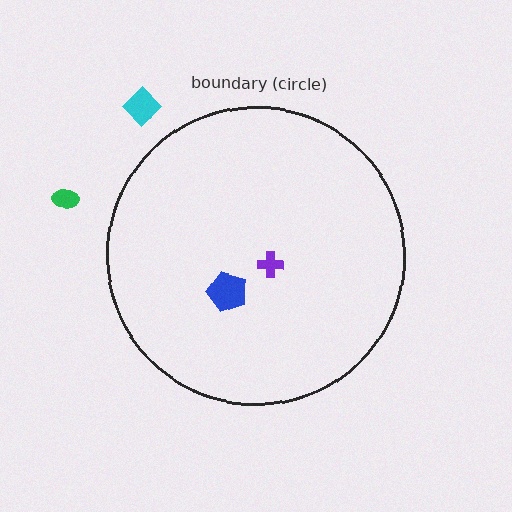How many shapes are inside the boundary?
2 inside, 2 outside.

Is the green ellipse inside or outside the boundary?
Outside.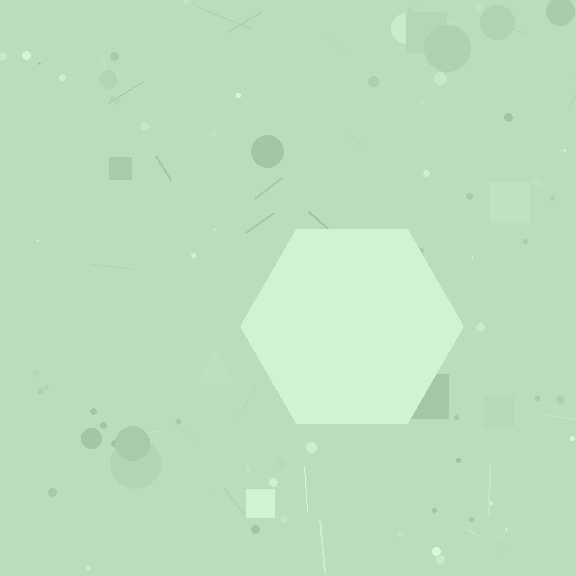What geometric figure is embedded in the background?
A hexagon is embedded in the background.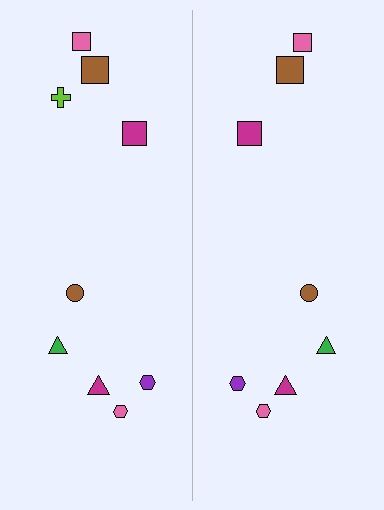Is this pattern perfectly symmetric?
No, the pattern is not perfectly symmetric. A lime cross is missing from the right side.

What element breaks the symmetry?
A lime cross is missing from the right side.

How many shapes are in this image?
There are 17 shapes in this image.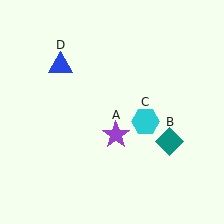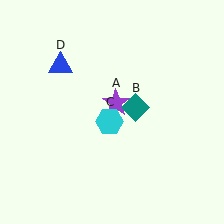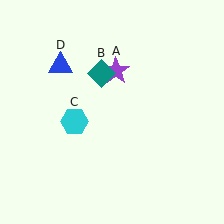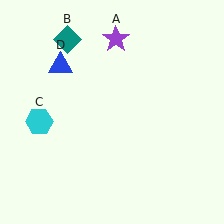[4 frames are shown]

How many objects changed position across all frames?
3 objects changed position: purple star (object A), teal diamond (object B), cyan hexagon (object C).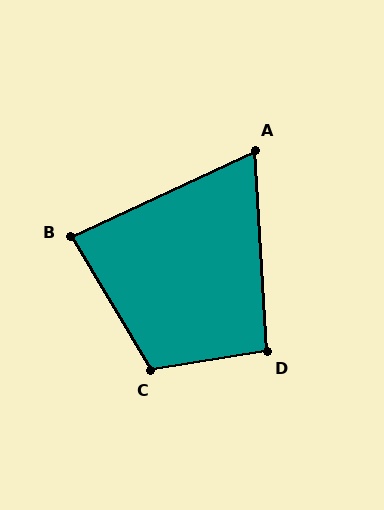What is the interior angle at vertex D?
Approximately 96 degrees (obtuse).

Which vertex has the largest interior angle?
C, at approximately 112 degrees.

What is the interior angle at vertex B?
Approximately 84 degrees (acute).